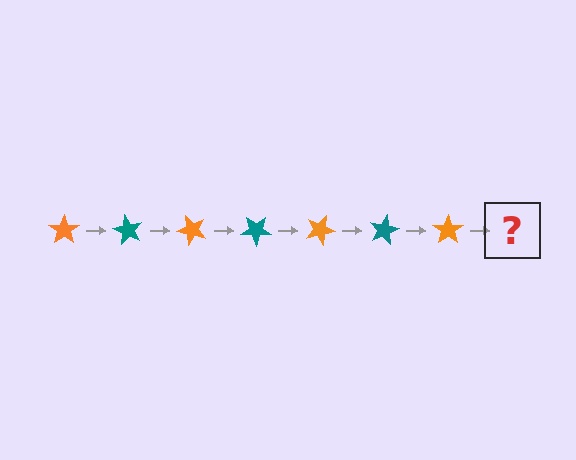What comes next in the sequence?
The next element should be a teal star, rotated 420 degrees from the start.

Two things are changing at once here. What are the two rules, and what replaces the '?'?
The two rules are that it rotates 60 degrees each step and the color cycles through orange and teal. The '?' should be a teal star, rotated 420 degrees from the start.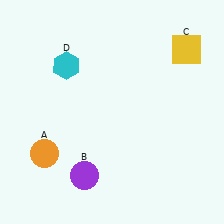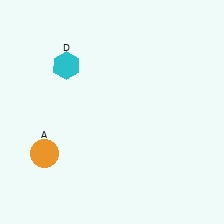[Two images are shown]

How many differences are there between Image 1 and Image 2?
There are 2 differences between the two images.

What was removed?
The purple circle (B), the yellow square (C) were removed in Image 2.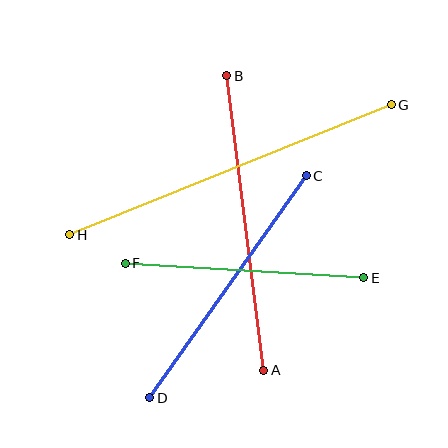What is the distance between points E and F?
The distance is approximately 239 pixels.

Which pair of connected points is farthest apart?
Points G and H are farthest apart.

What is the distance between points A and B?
The distance is approximately 296 pixels.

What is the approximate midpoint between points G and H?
The midpoint is at approximately (230, 170) pixels.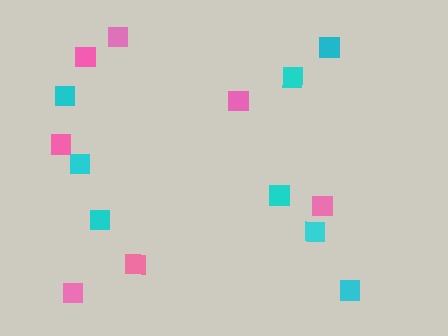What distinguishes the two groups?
There are 2 groups: one group of cyan squares (8) and one group of pink squares (7).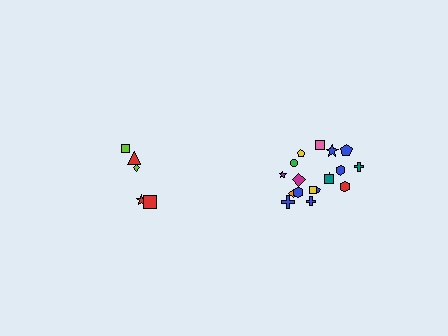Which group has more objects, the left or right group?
The right group.